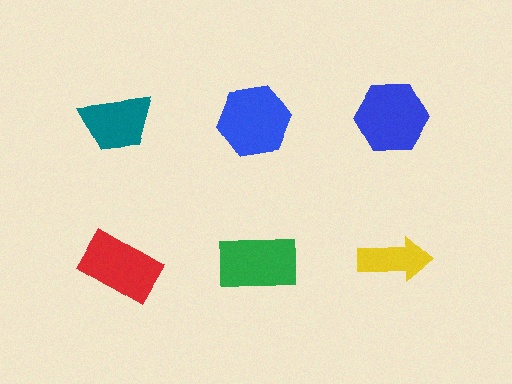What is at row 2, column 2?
A green rectangle.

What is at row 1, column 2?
A blue hexagon.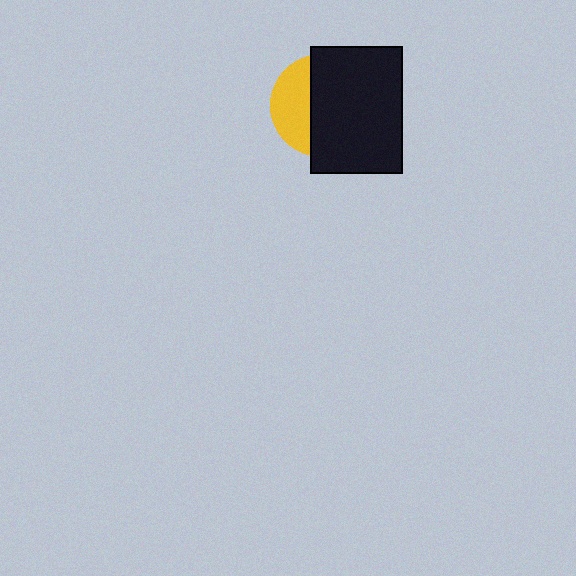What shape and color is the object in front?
The object in front is a black rectangle.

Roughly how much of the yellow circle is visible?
A small part of it is visible (roughly 35%).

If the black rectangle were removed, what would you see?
You would see the complete yellow circle.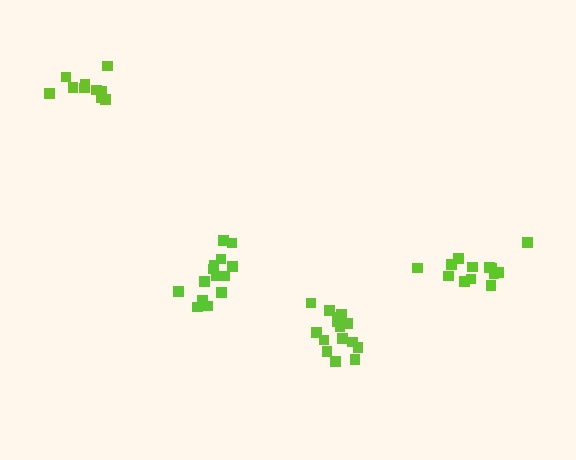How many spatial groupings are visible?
There are 4 spatial groupings.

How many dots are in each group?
Group 1: 13 dots, Group 2: 14 dots, Group 3: 15 dots, Group 4: 10 dots (52 total).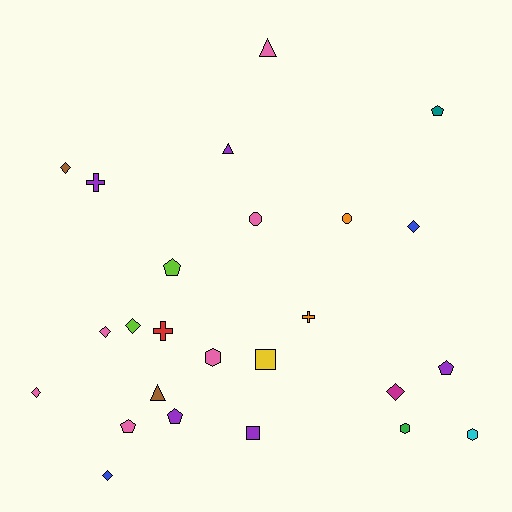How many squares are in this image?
There are 2 squares.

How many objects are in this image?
There are 25 objects.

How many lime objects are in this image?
There are 2 lime objects.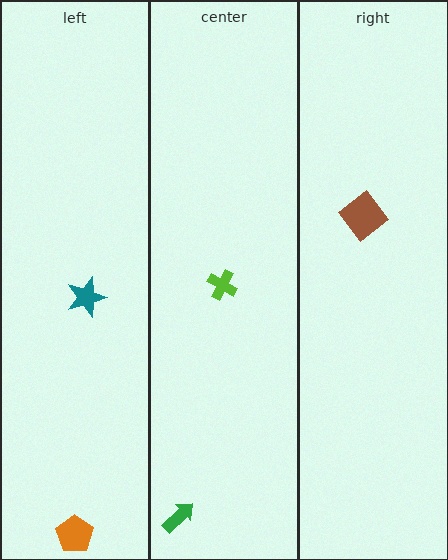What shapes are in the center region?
The lime cross, the green arrow.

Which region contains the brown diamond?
The right region.